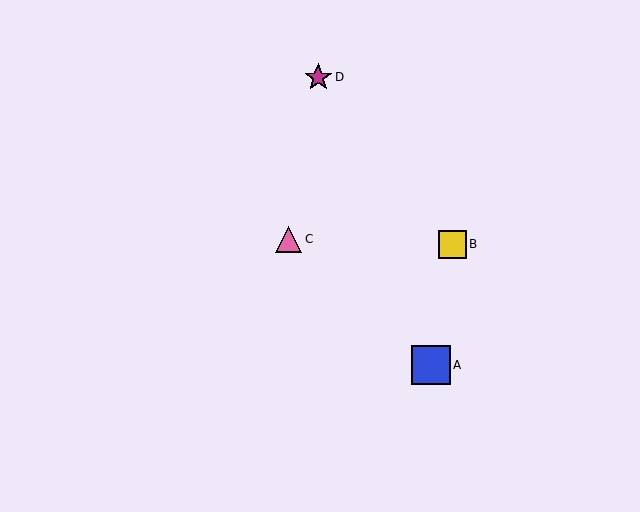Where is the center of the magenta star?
The center of the magenta star is at (318, 77).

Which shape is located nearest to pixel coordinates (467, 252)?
The yellow square (labeled B) at (452, 244) is nearest to that location.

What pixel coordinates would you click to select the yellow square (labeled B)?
Click at (452, 244) to select the yellow square B.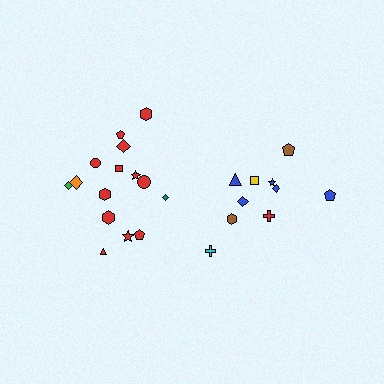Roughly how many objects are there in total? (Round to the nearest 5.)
Roughly 25 objects in total.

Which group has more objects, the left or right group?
The left group.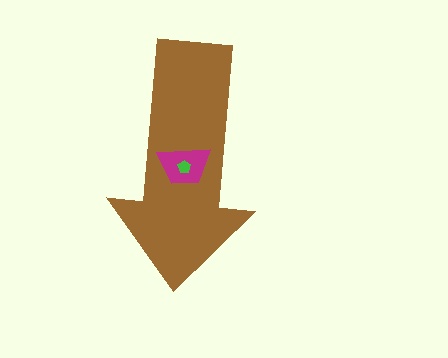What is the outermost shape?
The brown arrow.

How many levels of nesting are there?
3.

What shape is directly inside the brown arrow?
The magenta trapezoid.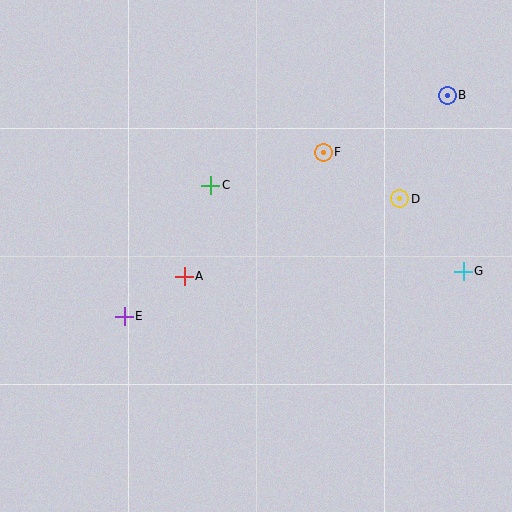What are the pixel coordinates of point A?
Point A is at (184, 276).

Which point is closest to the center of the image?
Point A at (184, 276) is closest to the center.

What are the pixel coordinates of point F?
Point F is at (323, 152).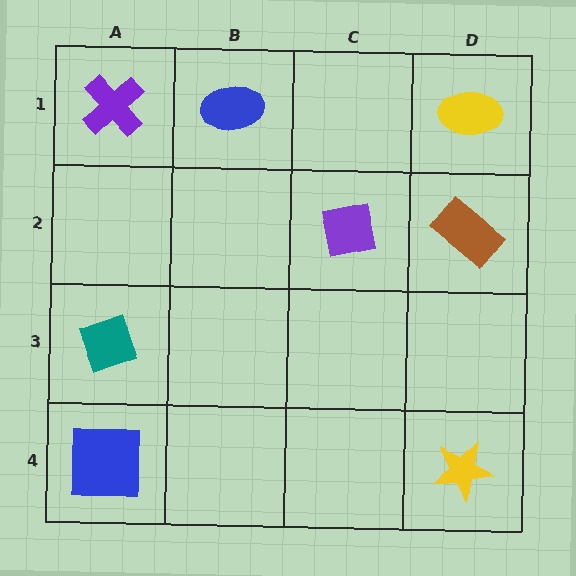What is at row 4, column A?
A blue square.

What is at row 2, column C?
A purple square.